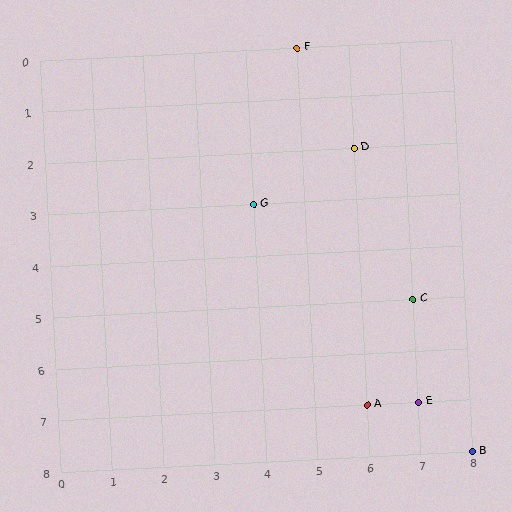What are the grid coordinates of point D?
Point D is at grid coordinates (6, 2).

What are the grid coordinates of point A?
Point A is at grid coordinates (6, 7).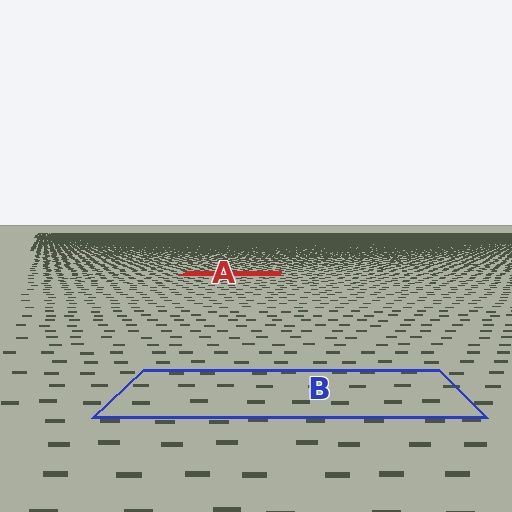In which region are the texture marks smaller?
The texture marks are smaller in region A, because it is farther away.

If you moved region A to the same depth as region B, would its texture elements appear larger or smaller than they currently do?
They would appear larger. At a closer depth, the same texture elements are projected at a bigger on-screen size.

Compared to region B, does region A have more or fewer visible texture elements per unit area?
Region A has more texture elements per unit area — they are packed more densely because it is farther away.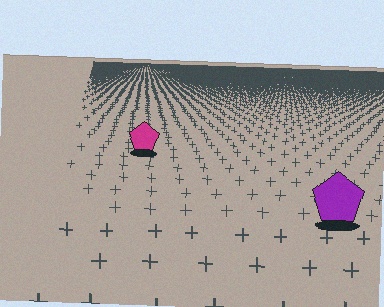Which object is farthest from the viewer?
The magenta pentagon is farthest from the viewer. It appears smaller and the ground texture around it is denser.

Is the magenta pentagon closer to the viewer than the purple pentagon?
No. The purple pentagon is closer — you can tell from the texture gradient: the ground texture is coarser near it.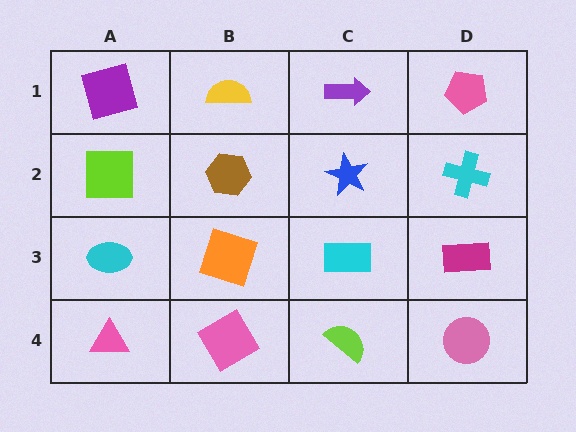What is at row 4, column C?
A lime semicircle.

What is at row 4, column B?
A pink diamond.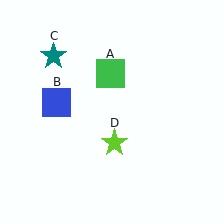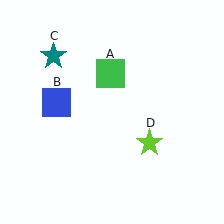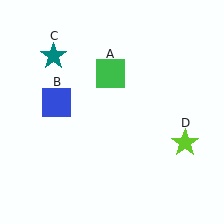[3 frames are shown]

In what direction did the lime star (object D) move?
The lime star (object D) moved right.